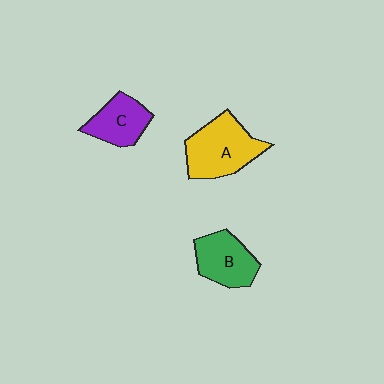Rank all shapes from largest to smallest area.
From largest to smallest: A (yellow), B (green), C (purple).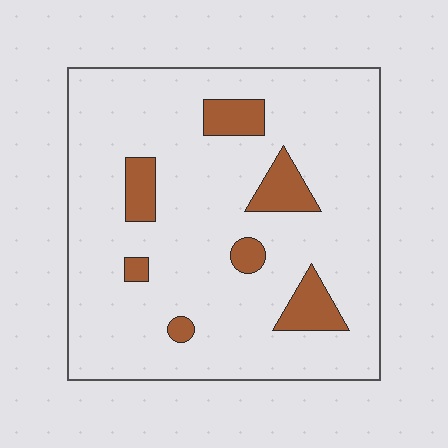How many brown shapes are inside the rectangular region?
7.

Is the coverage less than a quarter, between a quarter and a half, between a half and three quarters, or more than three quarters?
Less than a quarter.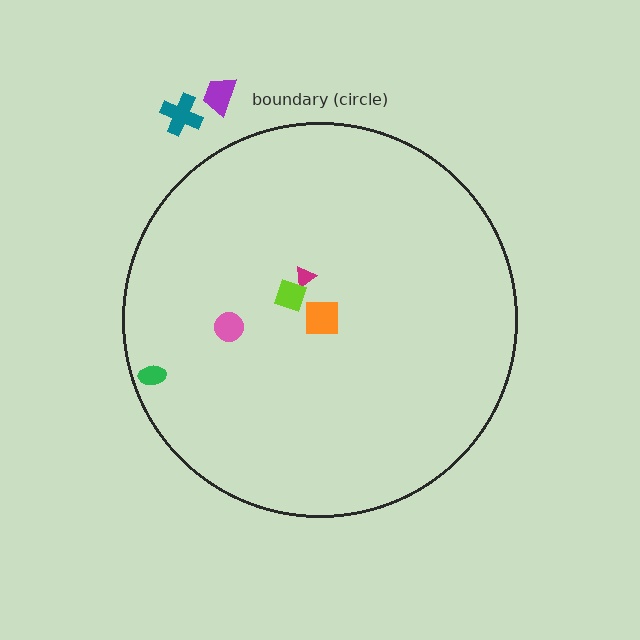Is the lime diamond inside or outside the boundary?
Inside.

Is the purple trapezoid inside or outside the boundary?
Outside.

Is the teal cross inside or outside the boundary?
Outside.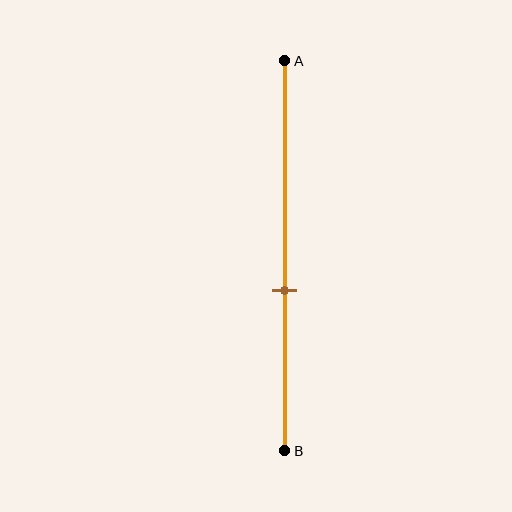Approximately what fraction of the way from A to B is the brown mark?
The brown mark is approximately 60% of the way from A to B.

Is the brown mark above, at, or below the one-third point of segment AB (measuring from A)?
The brown mark is below the one-third point of segment AB.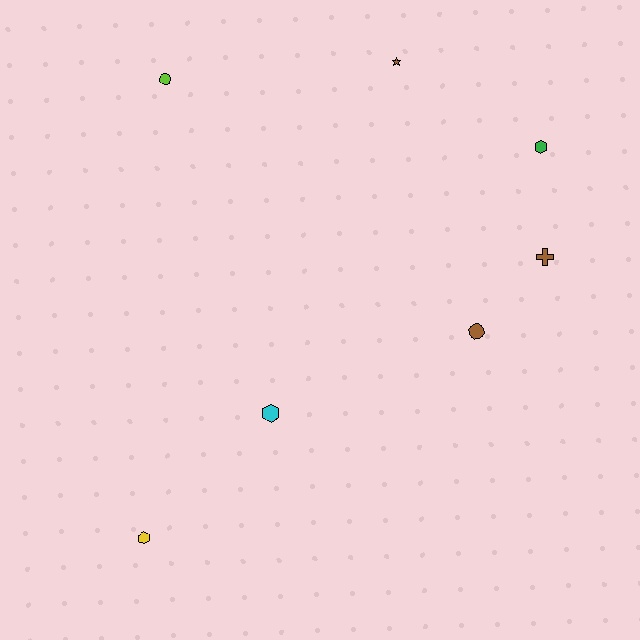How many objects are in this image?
There are 7 objects.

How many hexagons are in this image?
There are 3 hexagons.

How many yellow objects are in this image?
There is 1 yellow object.